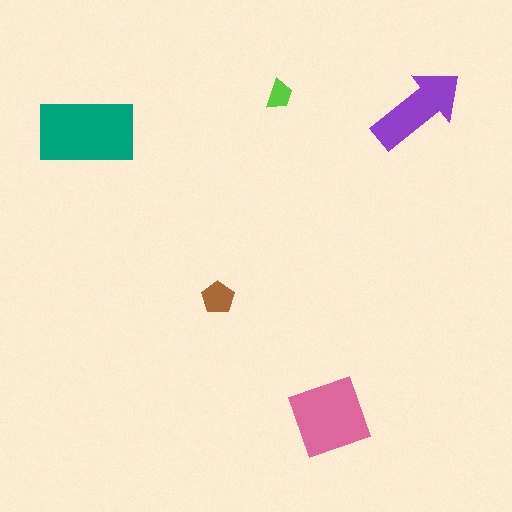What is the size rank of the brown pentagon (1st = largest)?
4th.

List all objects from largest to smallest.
The teal rectangle, the pink diamond, the purple arrow, the brown pentagon, the lime trapezoid.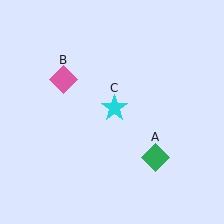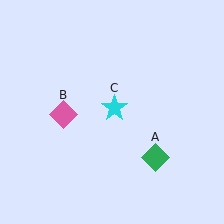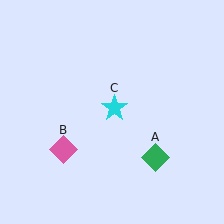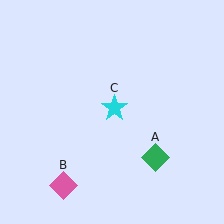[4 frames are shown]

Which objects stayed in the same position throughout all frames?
Green diamond (object A) and cyan star (object C) remained stationary.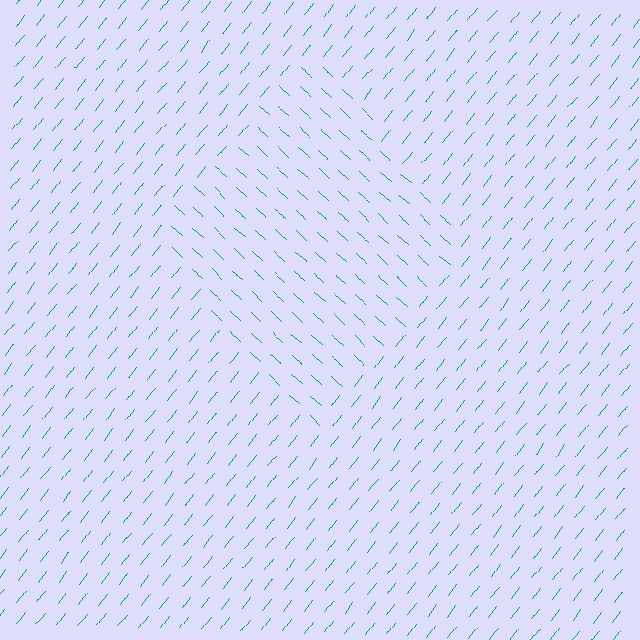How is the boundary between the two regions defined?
The boundary is defined purely by a change in line orientation (approximately 86 degrees difference). All lines are the same color and thickness.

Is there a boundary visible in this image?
Yes, there is a texture boundary formed by a change in line orientation.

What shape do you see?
I see a diamond.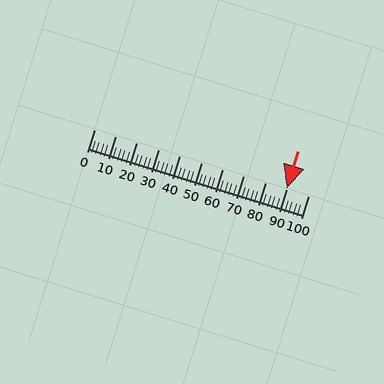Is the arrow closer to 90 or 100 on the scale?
The arrow is closer to 90.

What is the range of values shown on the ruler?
The ruler shows values from 0 to 100.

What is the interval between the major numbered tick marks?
The major tick marks are spaced 10 units apart.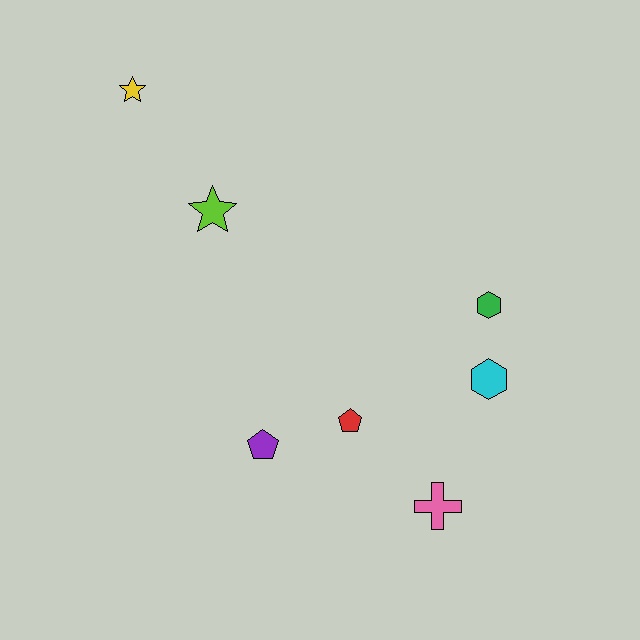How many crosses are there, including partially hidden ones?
There is 1 cross.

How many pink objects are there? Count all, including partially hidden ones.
There is 1 pink object.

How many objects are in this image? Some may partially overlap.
There are 7 objects.